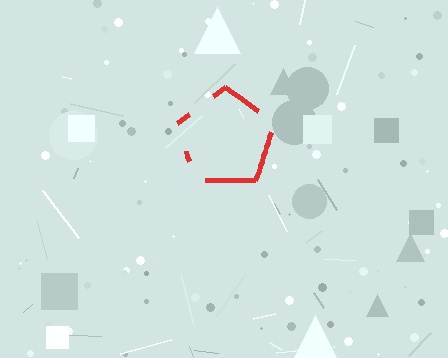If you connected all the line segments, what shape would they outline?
They would outline a pentagon.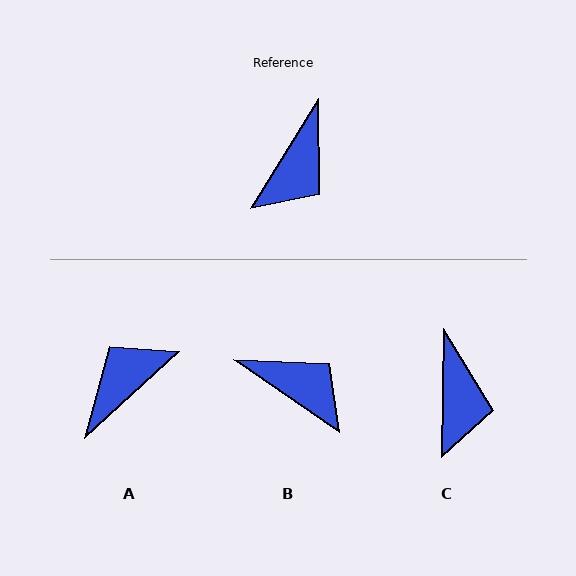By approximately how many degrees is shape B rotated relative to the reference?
Approximately 87 degrees counter-clockwise.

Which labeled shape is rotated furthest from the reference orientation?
A, about 164 degrees away.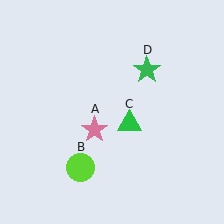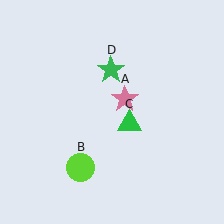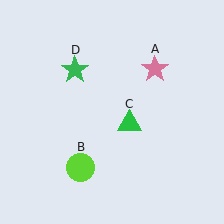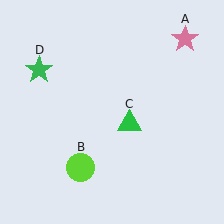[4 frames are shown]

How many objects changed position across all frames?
2 objects changed position: pink star (object A), green star (object D).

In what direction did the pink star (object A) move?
The pink star (object A) moved up and to the right.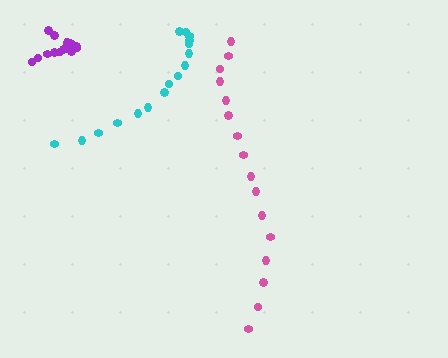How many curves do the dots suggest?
There are 3 distinct paths.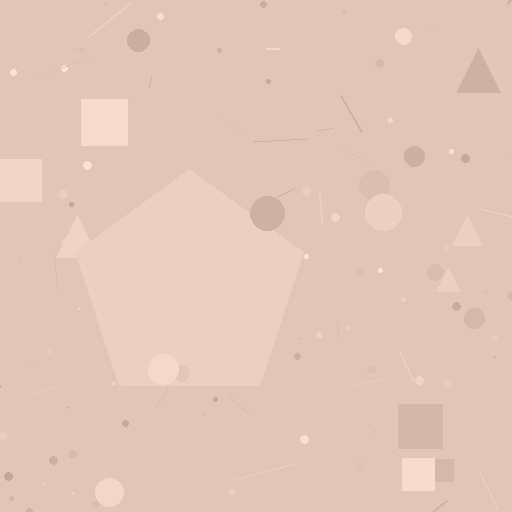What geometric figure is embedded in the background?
A pentagon is embedded in the background.